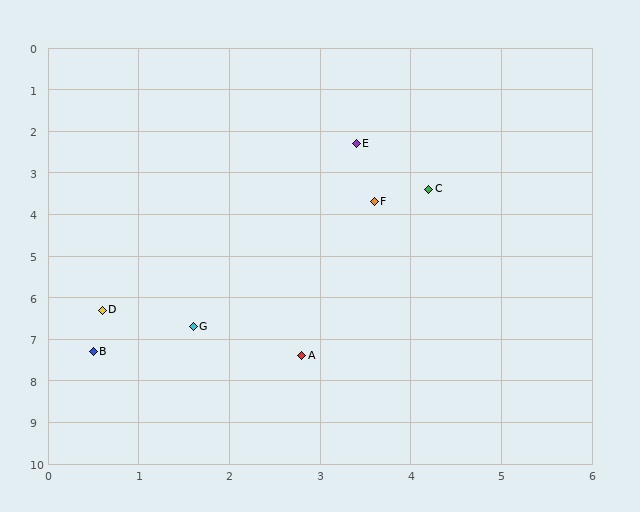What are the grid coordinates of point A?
Point A is at approximately (2.8, 7.4).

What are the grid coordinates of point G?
Point G is at approximately (1.6, 6.7).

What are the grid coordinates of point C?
Point C is at approximately (4.2, 3.4).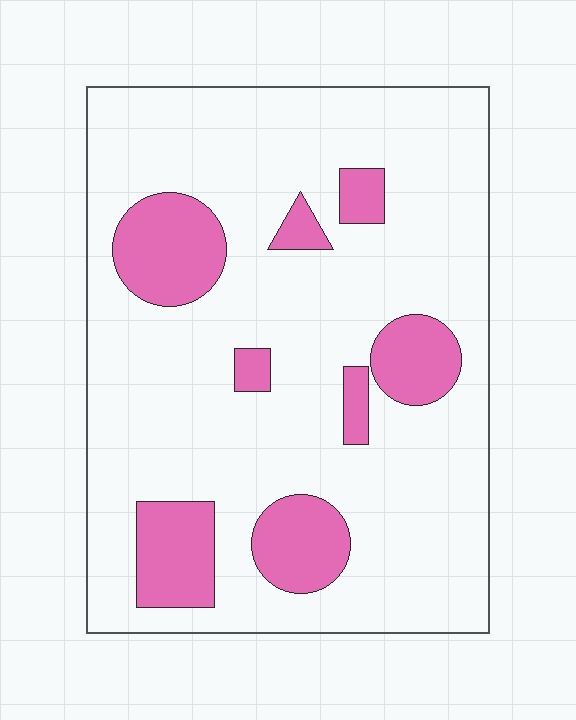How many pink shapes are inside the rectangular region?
8.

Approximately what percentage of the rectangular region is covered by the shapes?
Approximately 20%.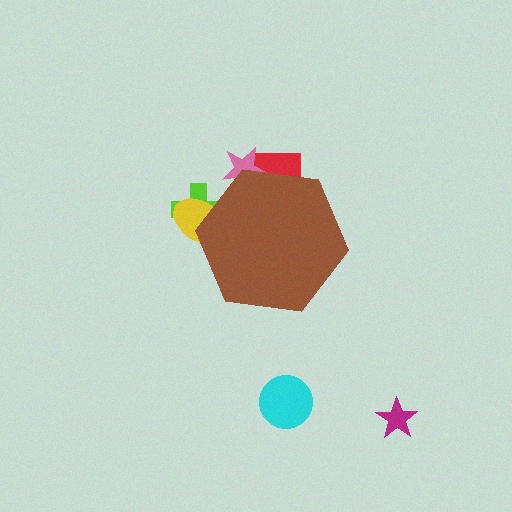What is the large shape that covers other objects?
A brown hexagon.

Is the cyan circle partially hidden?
No, the cyan circle is fully visible.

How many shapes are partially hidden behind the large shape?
4 shapes are partially hidden.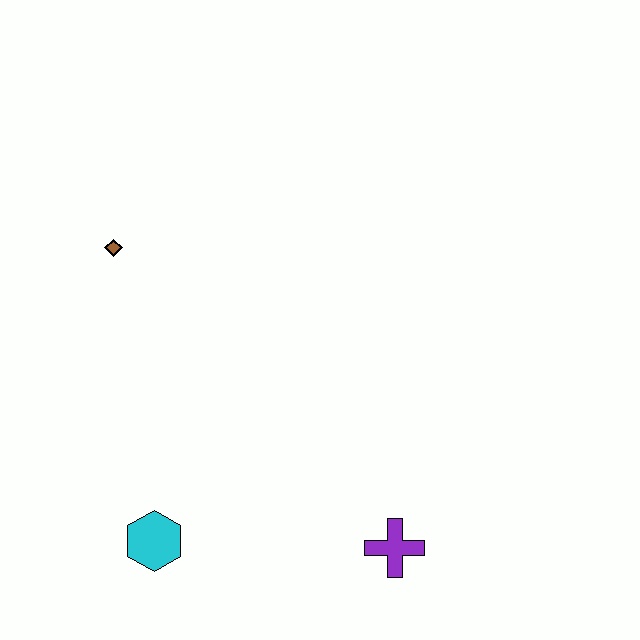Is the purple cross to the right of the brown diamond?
Yes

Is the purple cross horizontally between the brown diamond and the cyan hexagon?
No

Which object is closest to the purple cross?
The cyan hexagon is closest to the purple cross.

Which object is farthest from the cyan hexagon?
The brown diamond is farthest from the cyan hexagon.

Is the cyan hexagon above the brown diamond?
No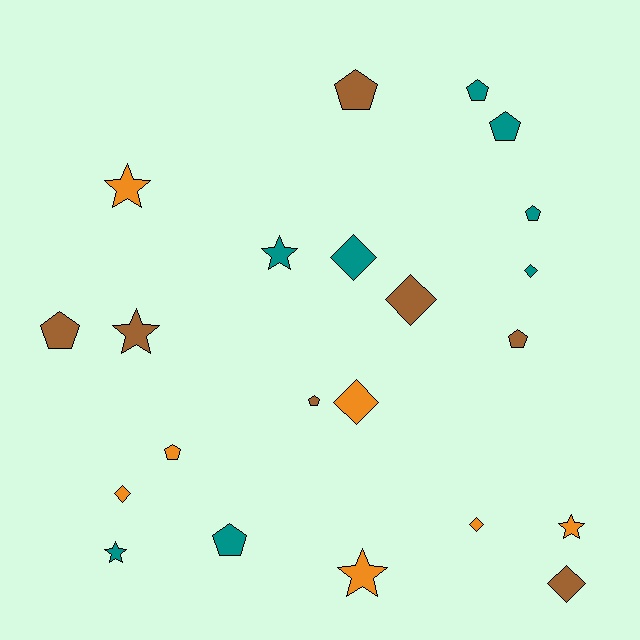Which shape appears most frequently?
Pentagon, with 9 objects.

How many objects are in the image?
There are 22 objects.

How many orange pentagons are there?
There is 1 orange pentagon.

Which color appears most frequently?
Teal, with 8 objects.